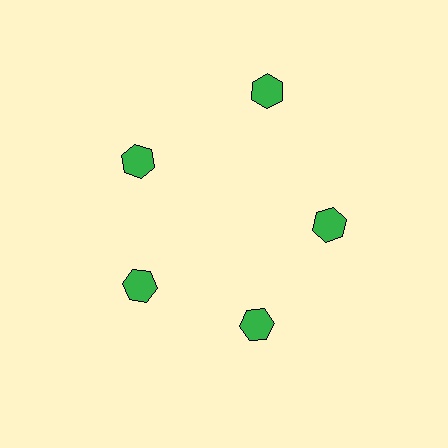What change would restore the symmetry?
The symmetry would be restored by moving it inward, back onto the ring so that all 5 hexagons sit at equal angles and equal distance from the center.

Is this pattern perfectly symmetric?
No. The 5 green hexagons are arranged in a ring, but one element near the 1 o'clock position is pushed outward from the center, breaking the 5-fold rotational symmetry.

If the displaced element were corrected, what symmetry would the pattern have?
It would have 5-fold rotational symmetry — the pattern would map onto itself every 72 degrees.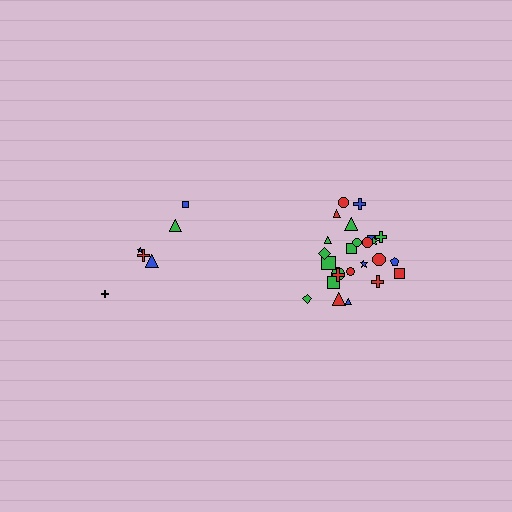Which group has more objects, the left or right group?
The right group.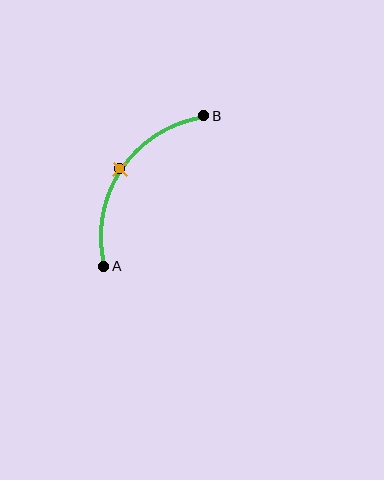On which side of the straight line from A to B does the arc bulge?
The arc bulges to the left of the straight line connecting A and B.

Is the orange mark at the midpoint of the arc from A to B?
Yes. The orange mark lies on the arc at equal arc-length from both A and B — it is the arc midpoint.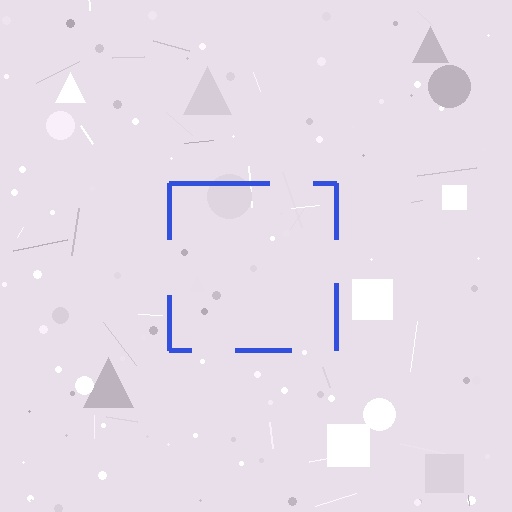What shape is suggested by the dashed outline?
The dashed outline suggests a square.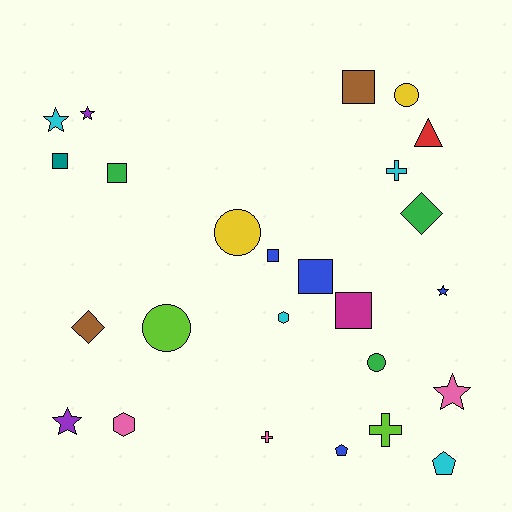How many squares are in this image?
There are 6 squares.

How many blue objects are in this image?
There are 4 blue objects.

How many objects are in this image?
There are 25 objects.